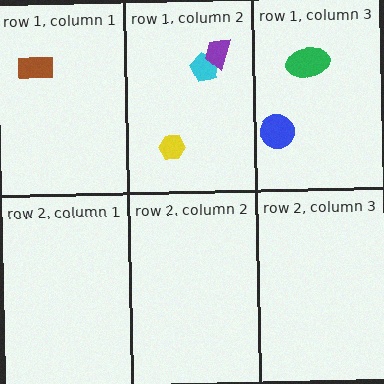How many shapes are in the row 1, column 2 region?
3.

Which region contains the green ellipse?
The row 1, column 3 region.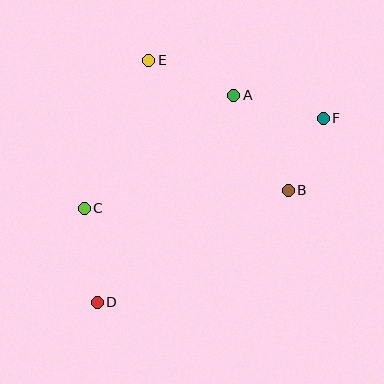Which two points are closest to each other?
Points B and F are closest to each other.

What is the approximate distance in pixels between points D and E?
The distance between D and E is approximately 247 pixels.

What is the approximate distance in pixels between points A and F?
The distance between A and F is approximately 93 pixels.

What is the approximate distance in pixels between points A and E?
The distance between A and E is approximately 92 pixels.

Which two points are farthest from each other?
Points D and F are farthest from each other.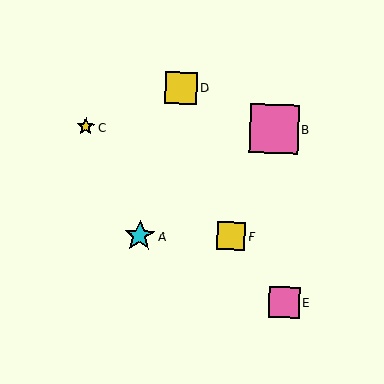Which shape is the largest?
The pink square (labeled B) is the largest.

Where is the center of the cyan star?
The center of the cyan star is at (139, 236).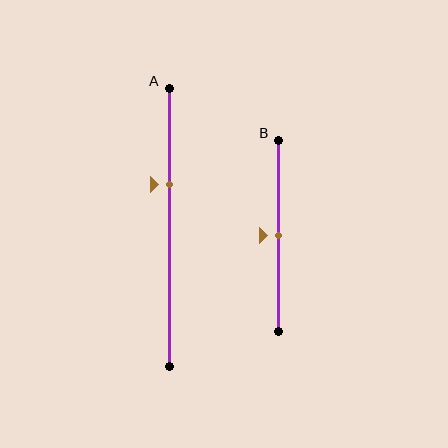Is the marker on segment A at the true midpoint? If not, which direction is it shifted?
No, the marker on segment A is shifted upward by about 15% of the segment length.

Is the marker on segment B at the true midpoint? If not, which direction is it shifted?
Yes, the marker on segment B is at the true midpoint.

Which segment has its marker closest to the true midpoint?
Segment B has its marker closest to the true midpoint.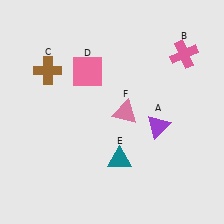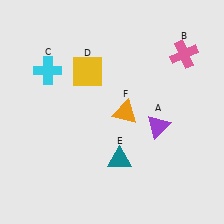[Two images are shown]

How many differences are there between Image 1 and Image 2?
There are 3 differences between the two images.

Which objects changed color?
C changed from brown to cyan. D changed from pink to yellow. F changed from pink to orange.